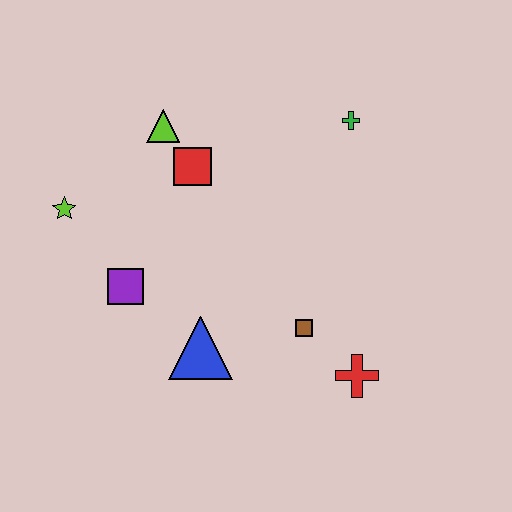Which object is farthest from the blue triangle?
The green cross is farthest from the blue triangle.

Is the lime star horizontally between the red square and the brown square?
No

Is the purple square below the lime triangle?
Yes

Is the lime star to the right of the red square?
No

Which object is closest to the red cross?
The brown square is closest to the red cross.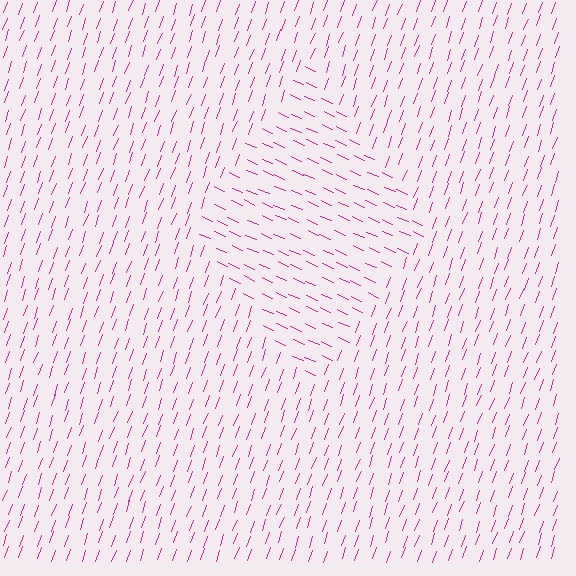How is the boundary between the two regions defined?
The boundary is defined purely by a change in line orientation (approximately 85 degrees difference). All lines are the same color and thickness.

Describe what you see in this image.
The image is filled with small magenta line segments. A diamond region in the image has lines oriented differently from the surrounding lines, creating a visible texture boundary.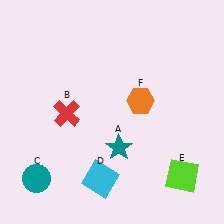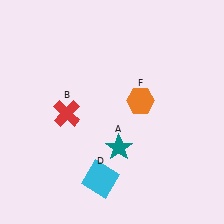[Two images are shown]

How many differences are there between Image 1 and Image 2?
There are 2 differences between the two images.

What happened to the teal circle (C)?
The teal circle (C) was removed in Image 2. It was in the bottom-left area of Image 1.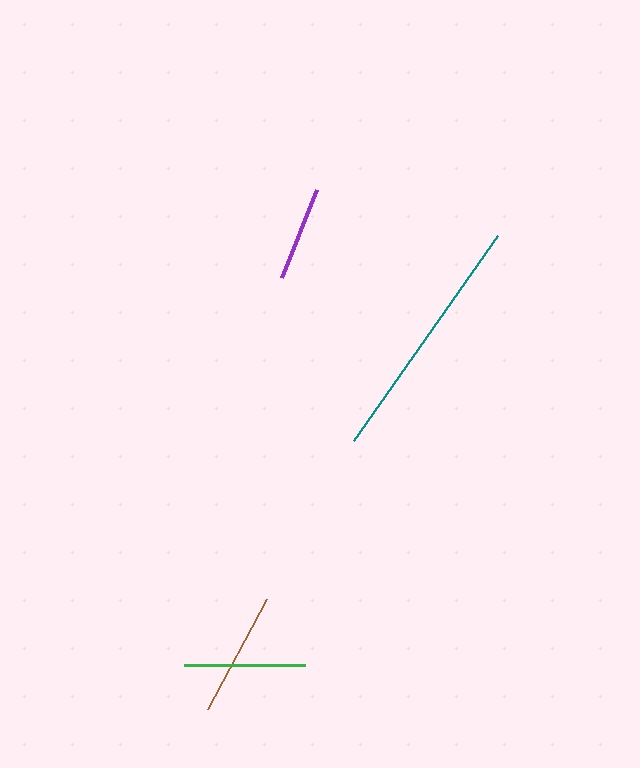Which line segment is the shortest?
The purple line is the shortest at approximately 94 pixels.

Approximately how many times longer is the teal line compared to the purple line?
The teal line is approximately 2.7 times the length of the purple line.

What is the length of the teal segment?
The teal segment is approximately 251 pixels long.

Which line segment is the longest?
The teal line is the longest at approximately 251 pixels.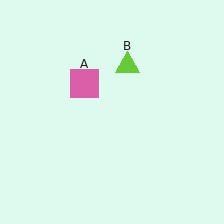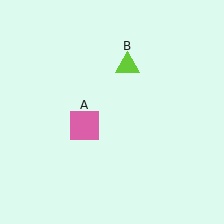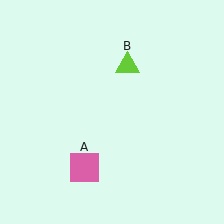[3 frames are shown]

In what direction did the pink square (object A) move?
The pink square (object A) moved down.